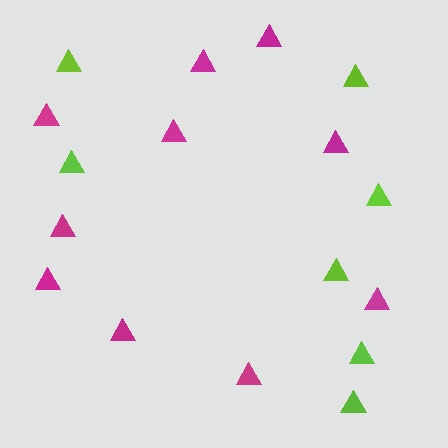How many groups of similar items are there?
There are 2 groups: one group of lime triangles (7) and one group of magenta triangles (10).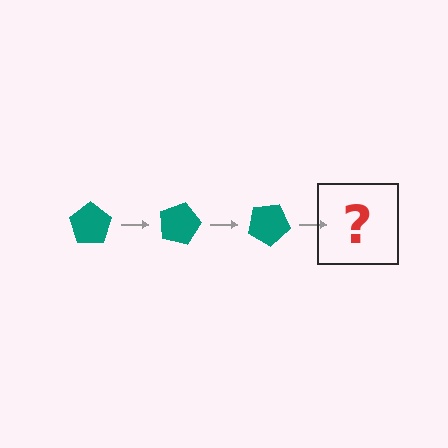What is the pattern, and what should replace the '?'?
The pattern is that the pentagon rotates 15 degrees each step. The '?' should be a teal pentagon rotated 45 degrees.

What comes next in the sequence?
The next element should be a teal pentagon rotated 45 degrees.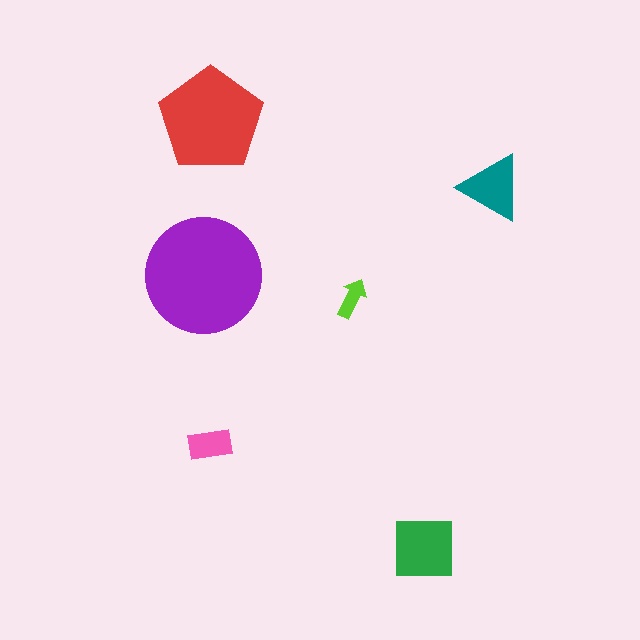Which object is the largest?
The purple circle.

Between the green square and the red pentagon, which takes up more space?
The red pentagon.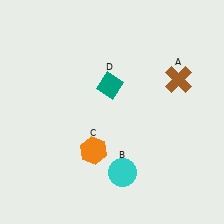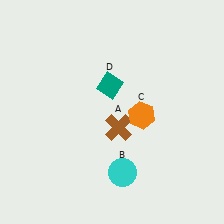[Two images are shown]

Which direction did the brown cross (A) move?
The brown cross (A) moved left.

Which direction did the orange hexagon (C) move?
The orange hexagon (C) moved right.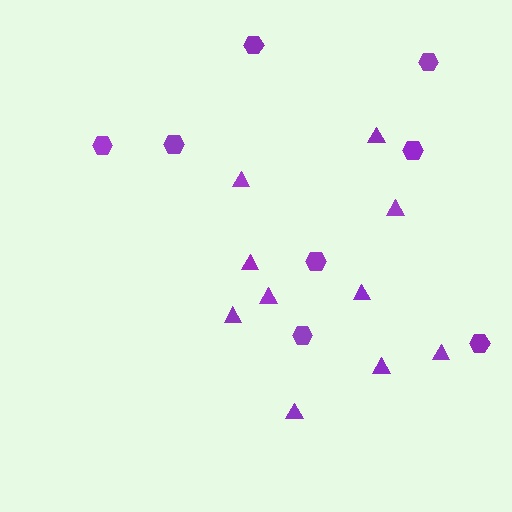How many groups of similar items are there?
There are 2 groups: one group of triangles (10) and one group of hexagons (8).